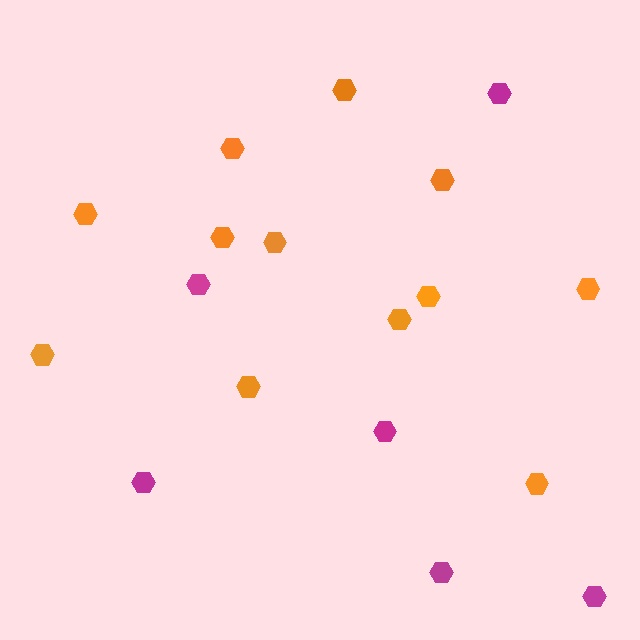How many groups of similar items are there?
There are 2 groups: one group of magenta hexagons (6) and one group of orange hexagons (12).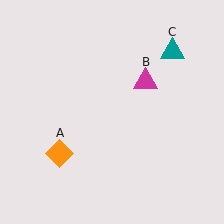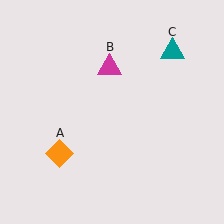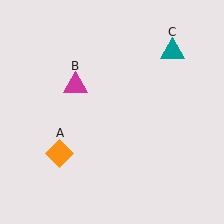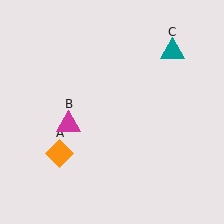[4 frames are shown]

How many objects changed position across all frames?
1 object changed position: magenta triangle (object B).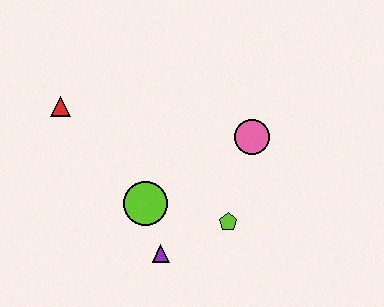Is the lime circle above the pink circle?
No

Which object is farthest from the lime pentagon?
The red triangle is farthest from the lime pentagon.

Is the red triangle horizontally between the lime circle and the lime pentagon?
No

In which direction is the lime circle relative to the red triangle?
The lime circle is below the red triangle.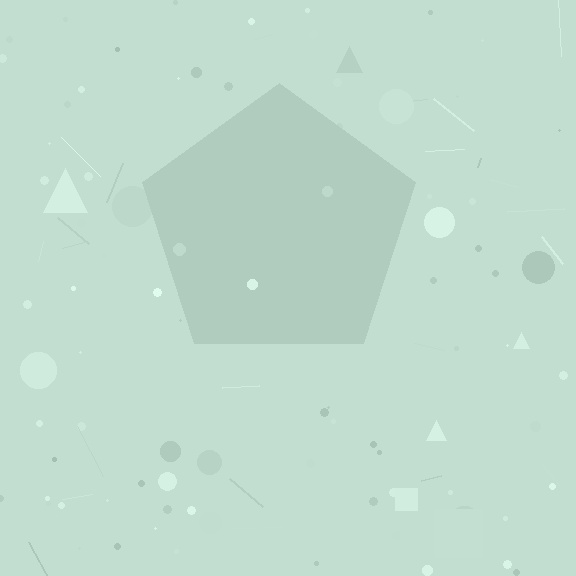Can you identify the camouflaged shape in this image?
The camouflaged shape is a pentagon.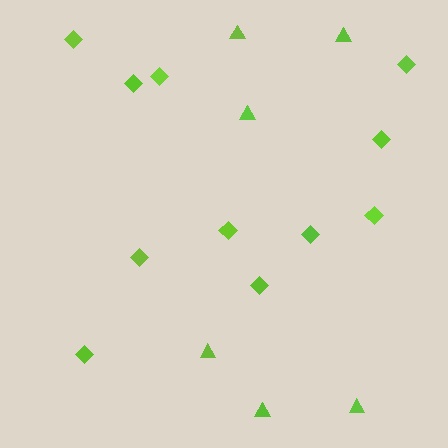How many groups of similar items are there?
There are 2 groups: one group of triangles (6) and one group of diamonds (11).